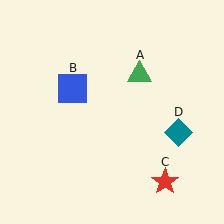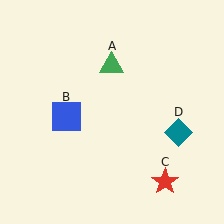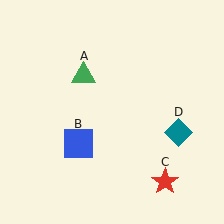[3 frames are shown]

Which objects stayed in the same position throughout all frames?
Red star (object C) and teal diamond (object D) remained stationary.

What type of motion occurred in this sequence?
The green triangle (object A), blue square (object B) rotated counterclockwise around the center of the scene.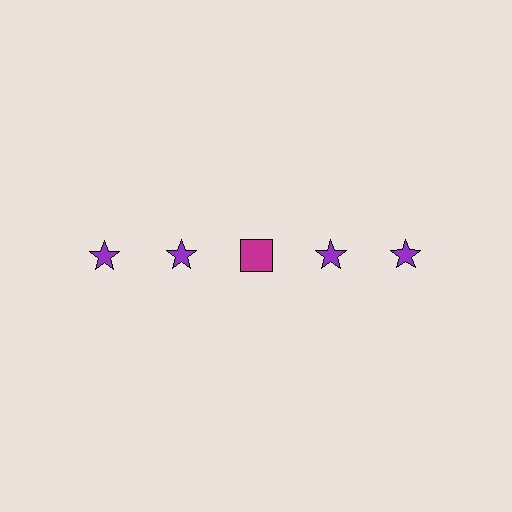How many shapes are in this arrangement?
There are 5 shapes arranged in a grid pattern.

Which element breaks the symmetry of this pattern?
The magenta square in the top row, center column breaks the symmetry. All other shapes are purple stars.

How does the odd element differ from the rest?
It differs in both color (magenta instead of purple) and shape (square instead of star).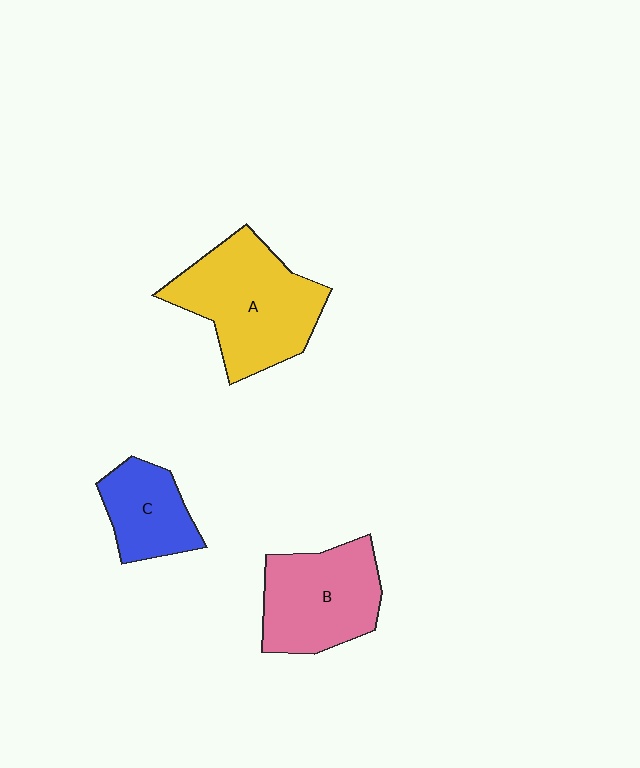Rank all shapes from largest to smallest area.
From largest to smallest: A (yellow), B (pink), C (blue).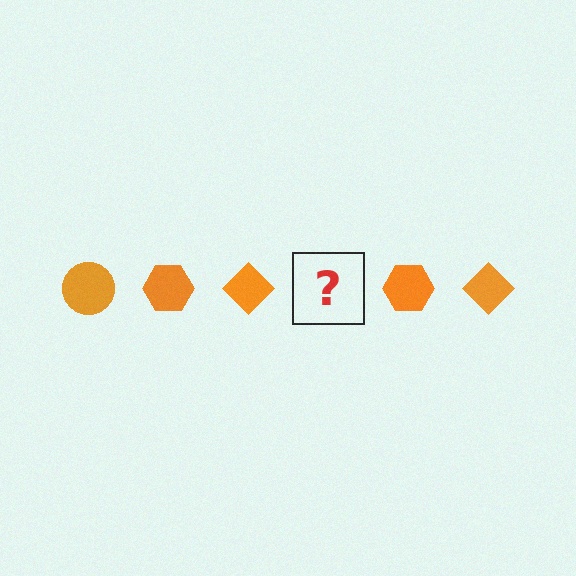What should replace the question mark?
The question mark should be replaced with an orange circle.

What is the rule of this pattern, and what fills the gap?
The rule is that the pattern cycles through circle, hexagon, diamond shapes in orange. The gap should be filled with an orange circle.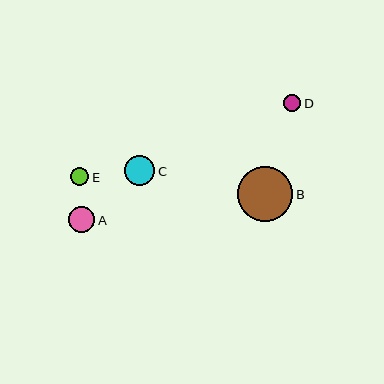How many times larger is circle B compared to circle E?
Circle B is approximately 3.1 times the size of circle E.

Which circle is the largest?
Circle B is the largest with a size of approximately 55 pixels.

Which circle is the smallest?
Circle D is the smallest with a size of approximately 17 pixels.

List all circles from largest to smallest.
From largest to smallest: B, C, A, E, D.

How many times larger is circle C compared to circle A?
Circle C is approximately 1.1 times the size of circle A.